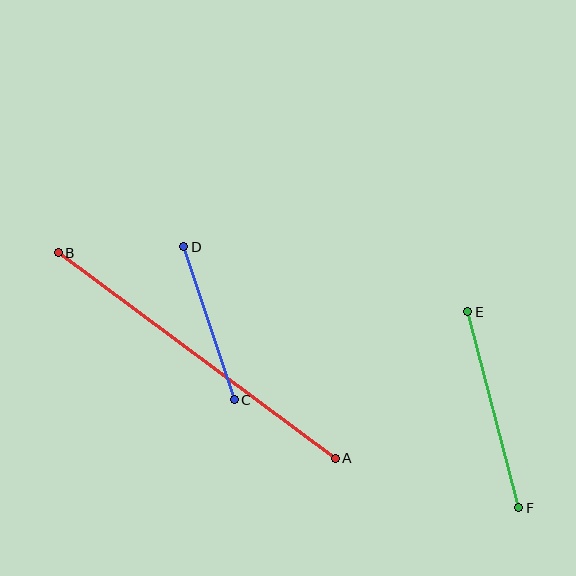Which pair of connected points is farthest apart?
Points A and B are farthest apart.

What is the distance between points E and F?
The distance is approximately 203 pixels.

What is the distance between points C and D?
The distance is approximately 161 pixels.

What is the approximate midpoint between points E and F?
The midpoint is at approximately (493, 410) pixels.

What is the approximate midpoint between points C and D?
The midpoint is at approximately (209, 323) pixels.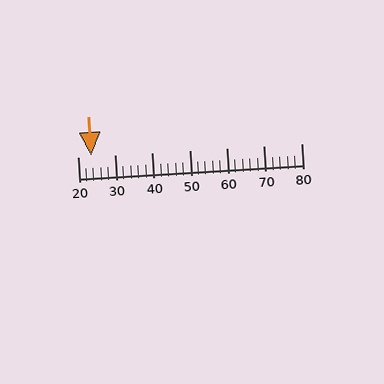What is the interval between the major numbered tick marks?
The major tick marks are spaced 10 units apart.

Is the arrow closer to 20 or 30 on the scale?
The arrow is closer to 20.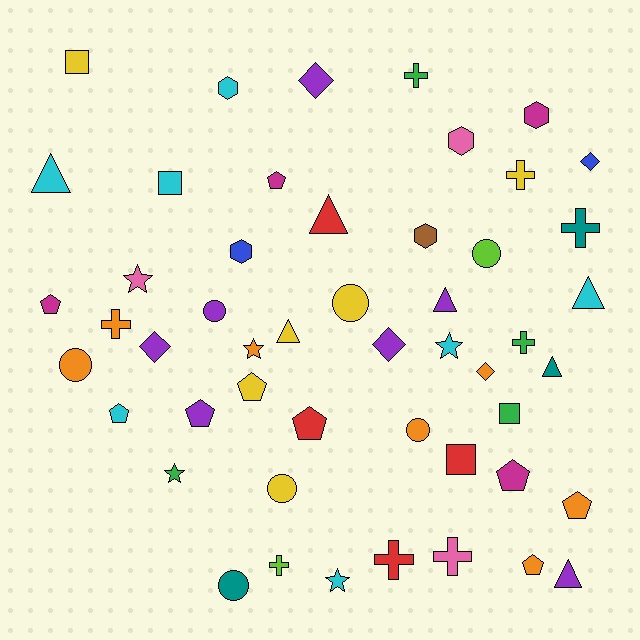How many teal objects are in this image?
There are 3 teal objects.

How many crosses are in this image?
There are 8 crosses.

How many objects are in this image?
There are 50 objects.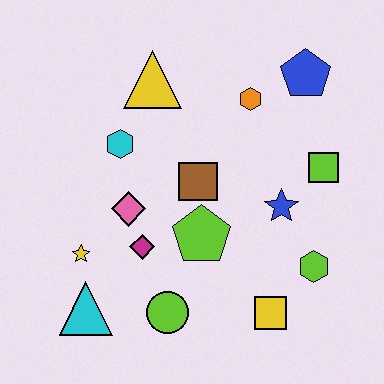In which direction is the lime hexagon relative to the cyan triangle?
The lime hexagon is to the right of the cyan triangle.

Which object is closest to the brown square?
The lime pentagon is closest to the brown square.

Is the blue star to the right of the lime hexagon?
No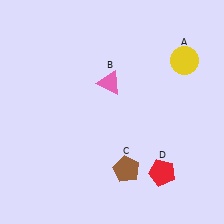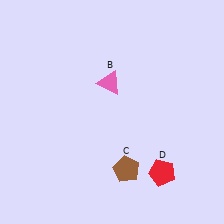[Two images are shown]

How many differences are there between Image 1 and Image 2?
There is 1 difference between the two images.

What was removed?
The yellow circle (A) was removed in Image 2.